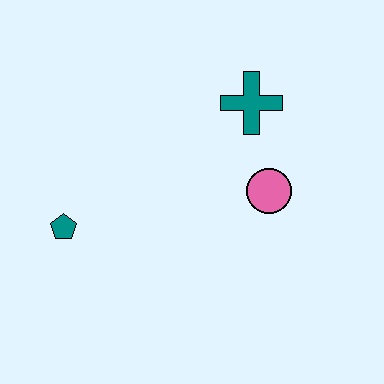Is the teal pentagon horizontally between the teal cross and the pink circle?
No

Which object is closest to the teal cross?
The pink circle is closest to the teal cross.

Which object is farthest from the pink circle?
The teal pentagon is farthest from the pink circle.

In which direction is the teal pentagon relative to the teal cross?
The teal pentagon is to the left of the teal cross.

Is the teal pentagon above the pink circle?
No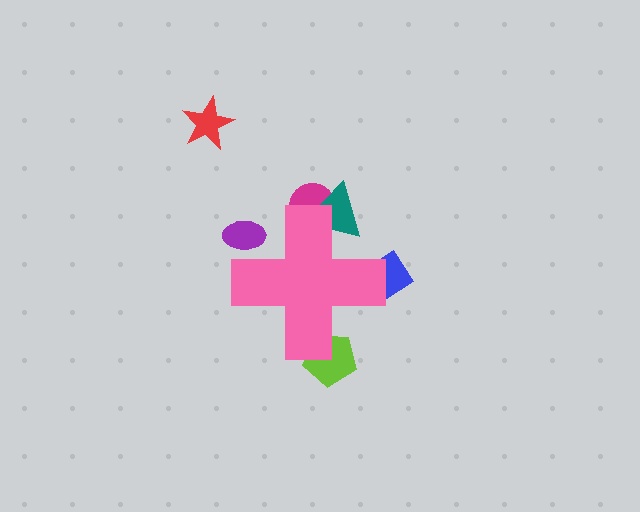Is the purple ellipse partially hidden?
Yes, the purple ellipse is partially hidden behind the pink cross.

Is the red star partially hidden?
No, the red star is fully visible.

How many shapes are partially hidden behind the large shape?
5 shapes are partially hidden.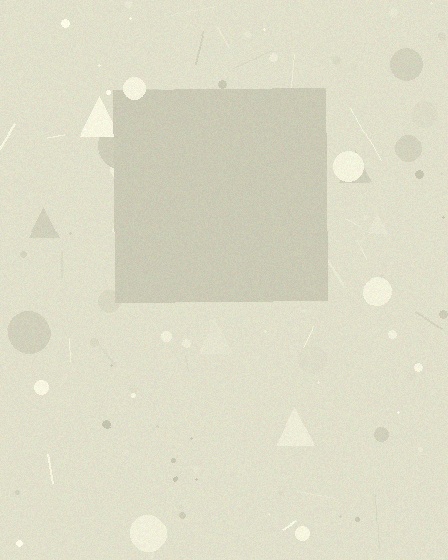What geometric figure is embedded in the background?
A square is embedded in the background.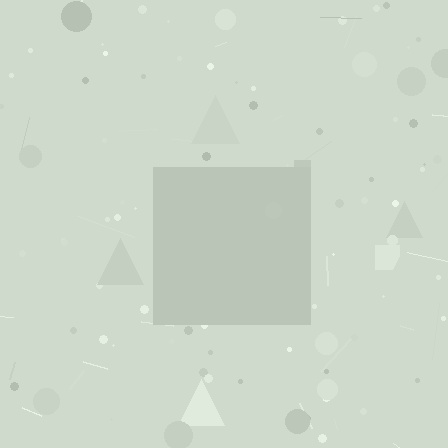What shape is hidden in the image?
A square is hidden in the image.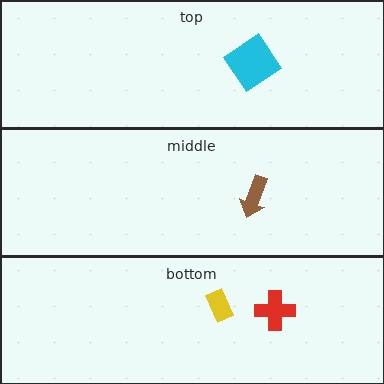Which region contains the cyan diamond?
The top region.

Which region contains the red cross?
The bottom region.